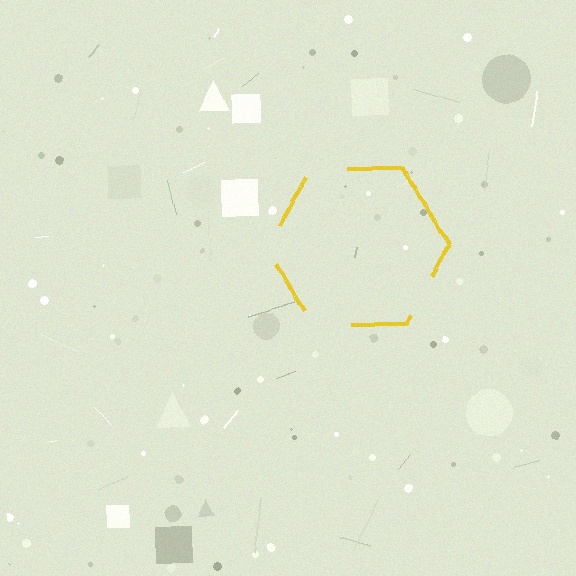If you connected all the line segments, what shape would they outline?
They would outline a hexagon.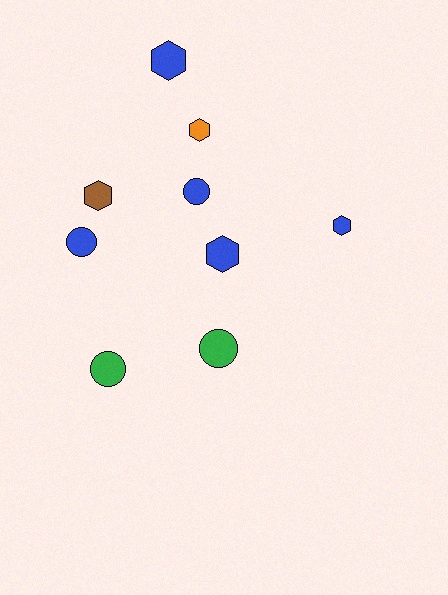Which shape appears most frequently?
Hexagon, with 5 objects.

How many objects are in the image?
There are 9 objects.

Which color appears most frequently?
Blue, with 5 objects.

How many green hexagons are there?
There are no green hexagons.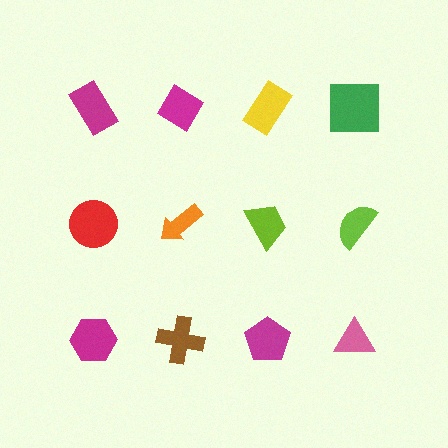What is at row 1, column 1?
A magenta rectangle.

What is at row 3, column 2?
A brown cross.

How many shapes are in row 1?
4 shapes.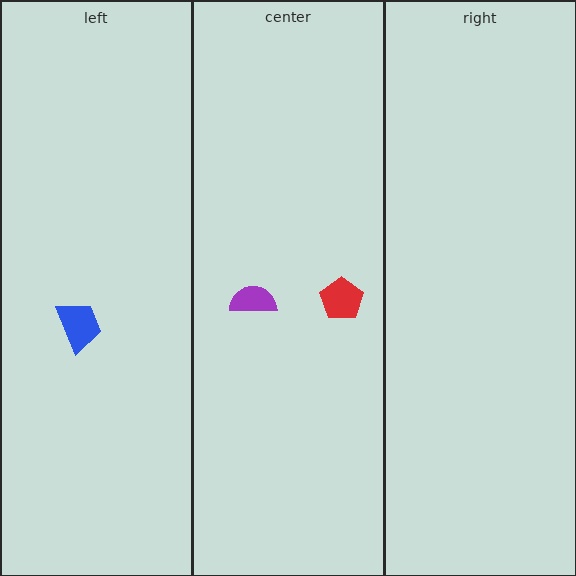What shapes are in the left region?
The blue trapezoid.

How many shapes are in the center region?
2.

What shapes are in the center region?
The red pentagon, the purple semicircle.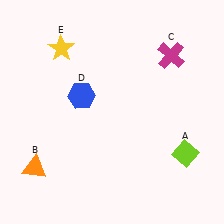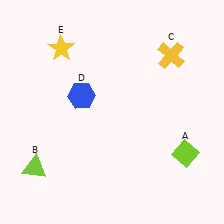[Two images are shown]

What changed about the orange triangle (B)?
In Image 1, B is orange. In Image 2, it changed to lime.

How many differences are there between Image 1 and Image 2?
There are 2 differences between the two images.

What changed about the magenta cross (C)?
In Image 1, C is magenta. In Image 2, it changed to yellow.